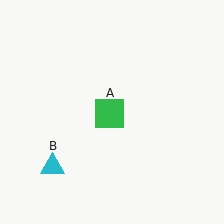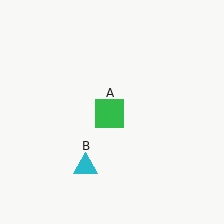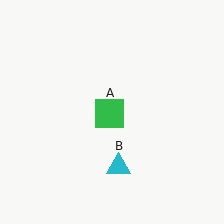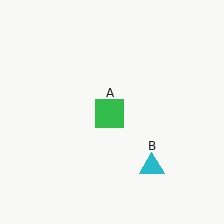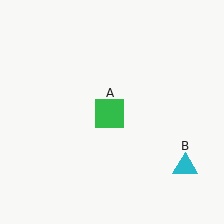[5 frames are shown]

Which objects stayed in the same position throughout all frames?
Green square (object A) remained stationary.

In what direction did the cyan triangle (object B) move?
The cyan triangle (object B) moved right.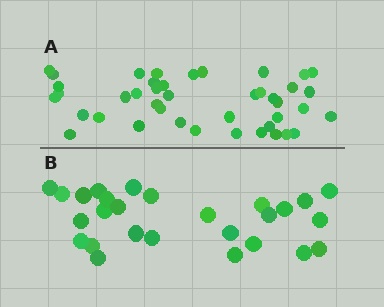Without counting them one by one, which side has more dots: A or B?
Region A (the top region) has more dots.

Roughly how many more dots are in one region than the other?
Region A has approximately 15 more dots than region B.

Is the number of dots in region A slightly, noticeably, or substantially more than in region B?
Region A has substantially more. The ratio is roughly 1.6 to 1.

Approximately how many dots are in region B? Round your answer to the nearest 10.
About 30 dots. (The exact count is 27, which rounds to 30.)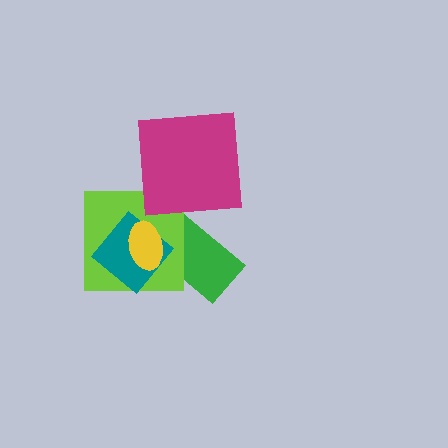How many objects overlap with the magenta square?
0 objects overlap with the magenta square.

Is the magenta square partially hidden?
No, no other shape covers it.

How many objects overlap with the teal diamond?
2 objects overlap with the teal diamond.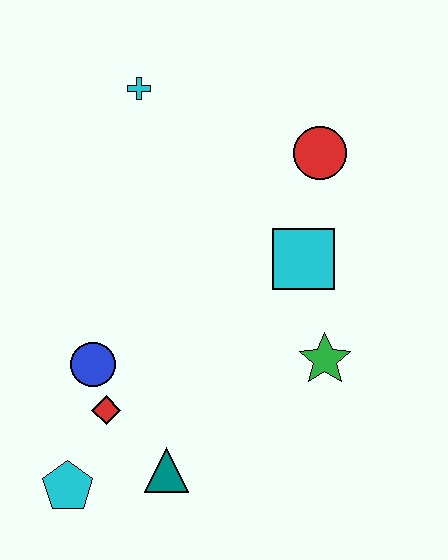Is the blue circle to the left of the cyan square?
Yes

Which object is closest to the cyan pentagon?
The red diamond is closest to the cyan pentagon.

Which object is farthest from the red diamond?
The red circle is farthest from the red diamond.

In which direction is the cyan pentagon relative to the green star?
The cyan pentagon is to the left of the green star.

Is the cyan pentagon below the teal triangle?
Yes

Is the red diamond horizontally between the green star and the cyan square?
No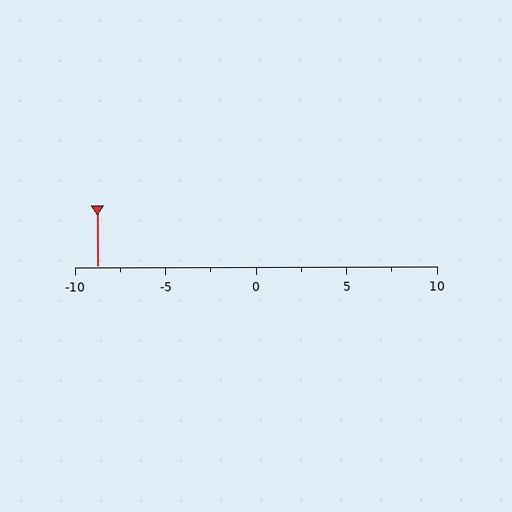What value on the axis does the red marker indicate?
The marker indicates approximately -8.8.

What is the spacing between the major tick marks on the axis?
The major ticks are spaced 5 apart.